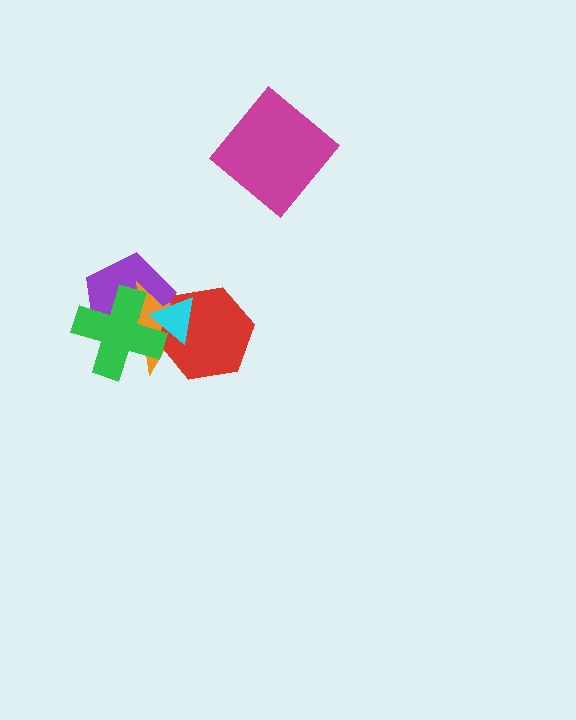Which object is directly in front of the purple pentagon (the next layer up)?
The orange star is directly in front of the purple pentagon.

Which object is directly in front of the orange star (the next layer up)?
The red hexagon is directly in front of the orange star.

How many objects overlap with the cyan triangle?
4 objects overlap with the cyan triangle.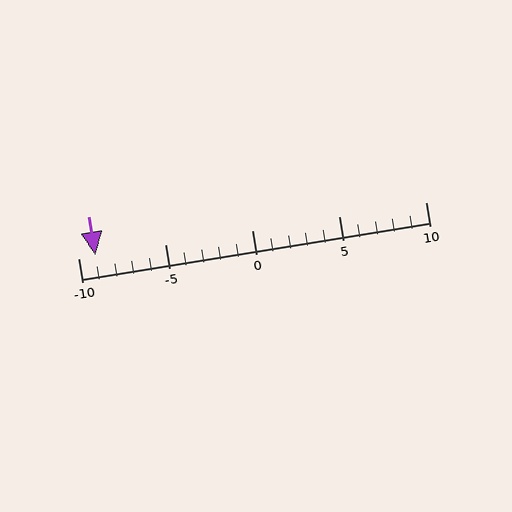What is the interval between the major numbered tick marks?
The major tick marks are spaced 5 units apart.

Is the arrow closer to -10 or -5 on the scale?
The arrow is closer to -10.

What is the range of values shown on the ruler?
The ruler shows values from -10 to 10.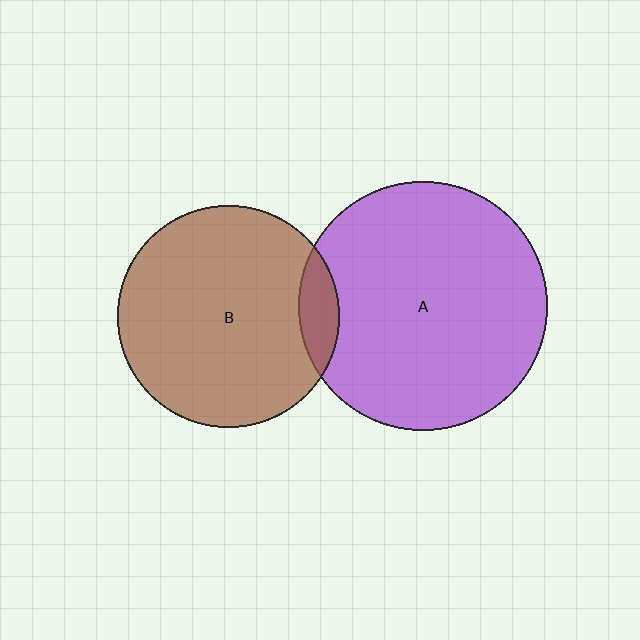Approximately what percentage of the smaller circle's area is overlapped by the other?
Approximately 10%.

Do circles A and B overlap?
Yes.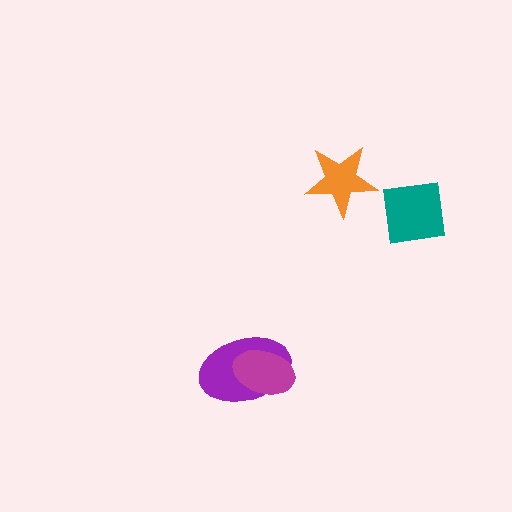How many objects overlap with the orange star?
0 objects overlap with the orange star.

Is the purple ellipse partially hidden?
Yes, it is partially covered by another shape.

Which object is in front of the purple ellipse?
The magenta ellipse is in front of the purple ellipse.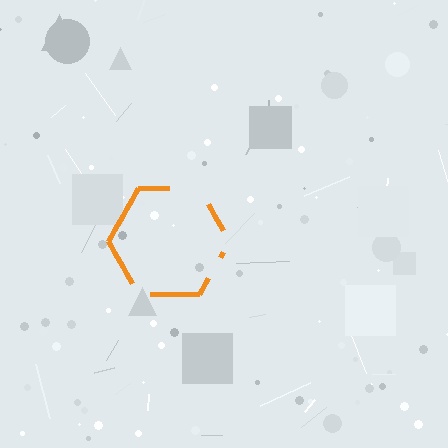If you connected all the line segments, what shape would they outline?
They would outline a hexagon.